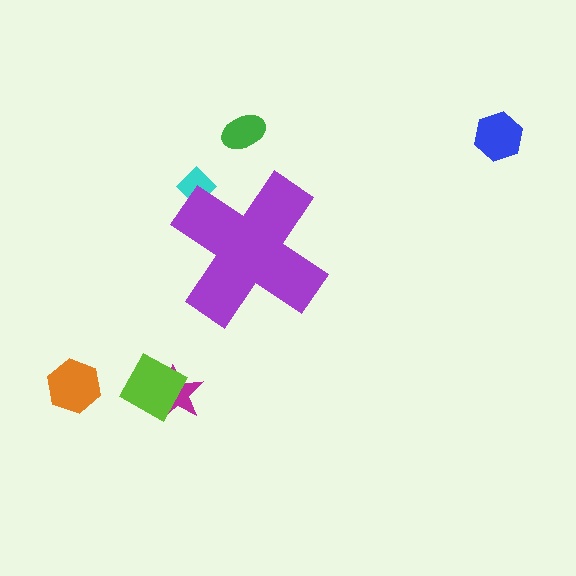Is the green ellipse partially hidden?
No, the green ellipse is fully visible.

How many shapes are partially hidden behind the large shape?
1 shape is partially hidden.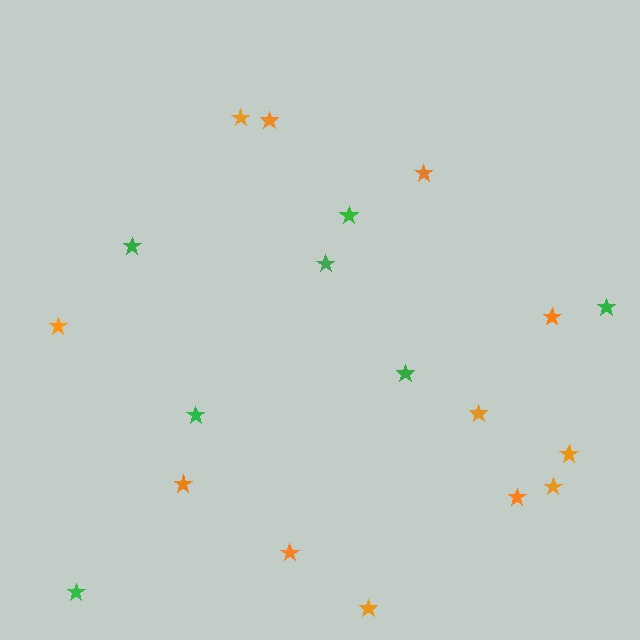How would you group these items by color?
There are 2 groups: one group of green stars (7) and one group of orange stars (12).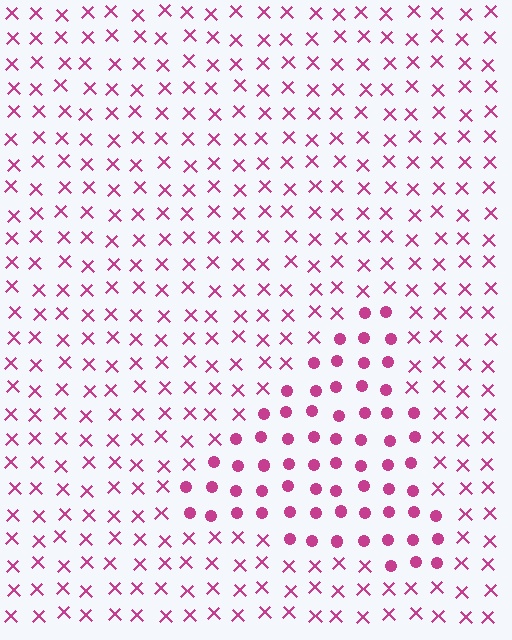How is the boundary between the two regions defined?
The boundary is defined by a change in element shape: circles inside vs. X marks outside. All elements share the same color and spacing.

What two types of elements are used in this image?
The image uses circles inside the triangle region and X marks outside it.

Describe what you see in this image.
The image is filled with small magenta elements arranged in a uniform grid. A triangle-shaped region contains circles, while the surrounding area contains X marks. The boundary is defined purely by the change in element shape.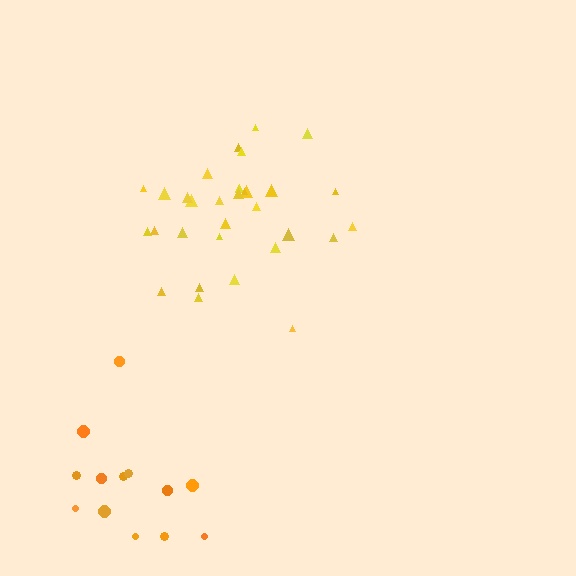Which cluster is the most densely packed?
Yellow.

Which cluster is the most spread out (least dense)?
Orange.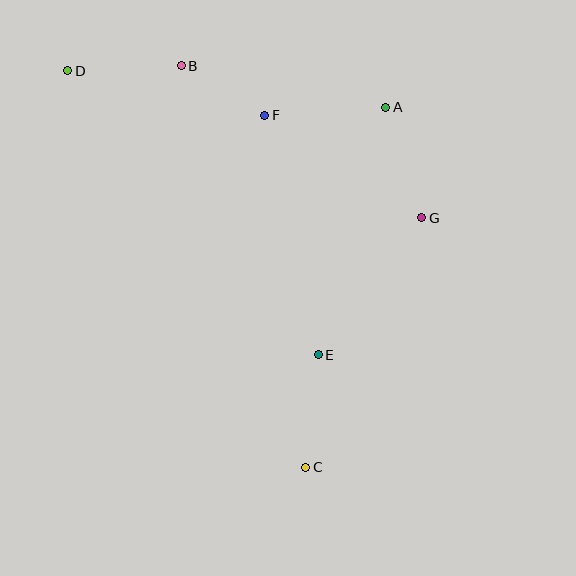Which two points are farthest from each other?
Points C and D are farthest from each other.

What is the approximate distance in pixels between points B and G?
The distance between B and G is approximately 284 pixels.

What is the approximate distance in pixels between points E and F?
The distance between E and F is approximately 245 pixels.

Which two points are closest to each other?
Points B and F are closest to each other.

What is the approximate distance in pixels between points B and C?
The distance between B and C is approximately 421 pixels.